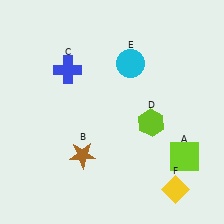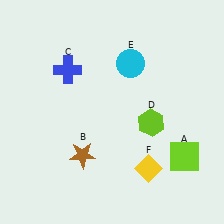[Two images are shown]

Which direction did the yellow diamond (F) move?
The yellow diamond (F) moved left.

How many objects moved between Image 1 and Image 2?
1 object moved between the two images.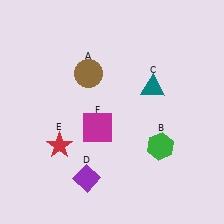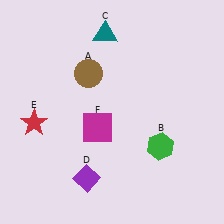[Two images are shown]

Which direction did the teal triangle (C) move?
The teal triangle (C) moved up.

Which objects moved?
The objects that moved are: the teal triangle (C), the red star (E).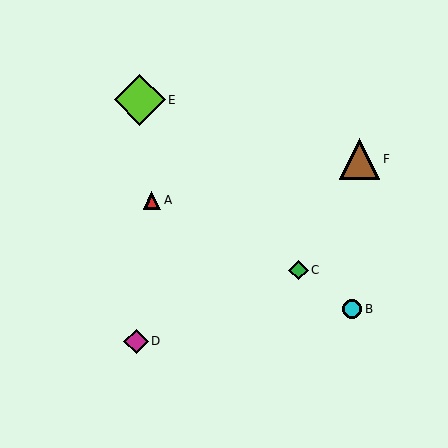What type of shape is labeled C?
Shape C is a green diamond.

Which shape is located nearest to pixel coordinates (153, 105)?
The lime diamond (labeled E) at (140, 100) is nearest to that location.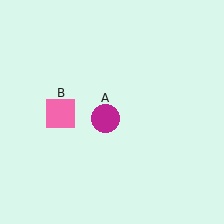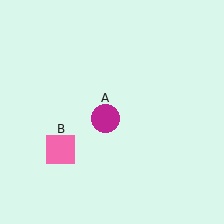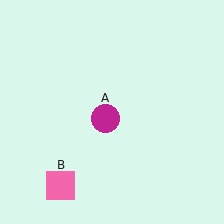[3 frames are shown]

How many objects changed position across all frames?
1 object changed position: pink square (object B).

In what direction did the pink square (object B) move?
The pink square (object B) moved down.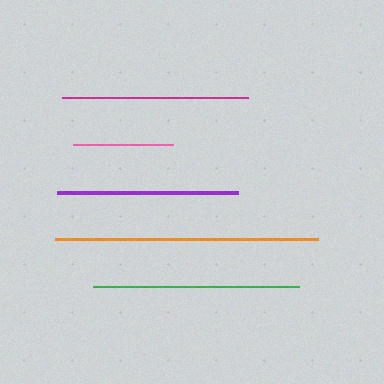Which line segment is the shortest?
The pink line is the shortest at approximately 100 pixels.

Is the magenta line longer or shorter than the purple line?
The magenta line is longer than the purple line.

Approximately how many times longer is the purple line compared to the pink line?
The purple line is approximately 1.8 times the length of the pink line.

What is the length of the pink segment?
The pink segment is approximately 100 pixels long.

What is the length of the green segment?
The green segment is approximately 206 pixels long.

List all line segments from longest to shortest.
From longest to shortest: orange, green, magenta, purple, pink.